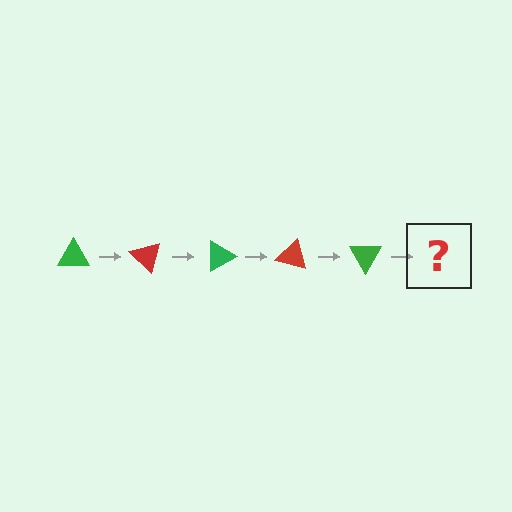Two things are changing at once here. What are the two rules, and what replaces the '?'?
The two rules are that it rotates 45 degrees each step and the color cycles through green and red. The '?' should be a red triangle, rotated 225 degrees from the start.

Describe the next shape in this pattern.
It should be a red triangle, rotated 225 degrees from the start.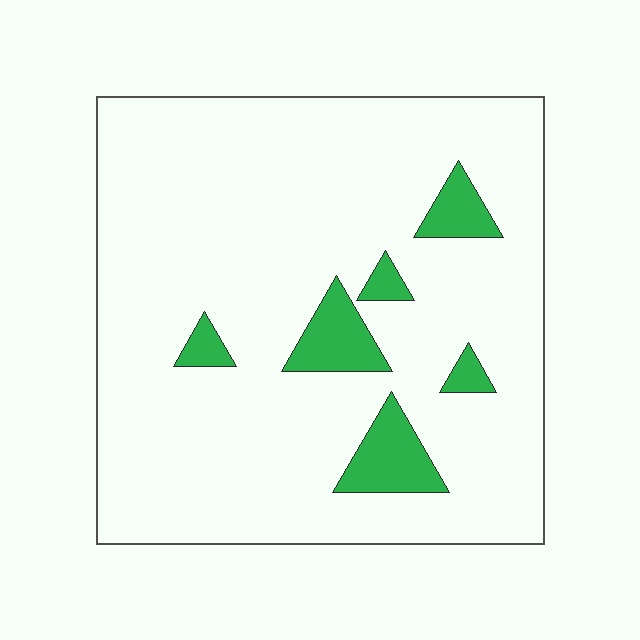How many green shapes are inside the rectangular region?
6.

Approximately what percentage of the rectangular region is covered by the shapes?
Approximately 10%.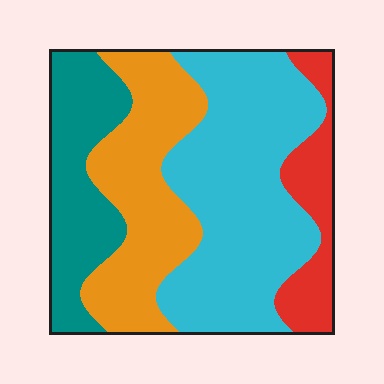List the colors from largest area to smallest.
From largest to smallest: cyan, orange, teal, red.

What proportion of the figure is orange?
Orange takes up about one quarter (1/4) of the figure.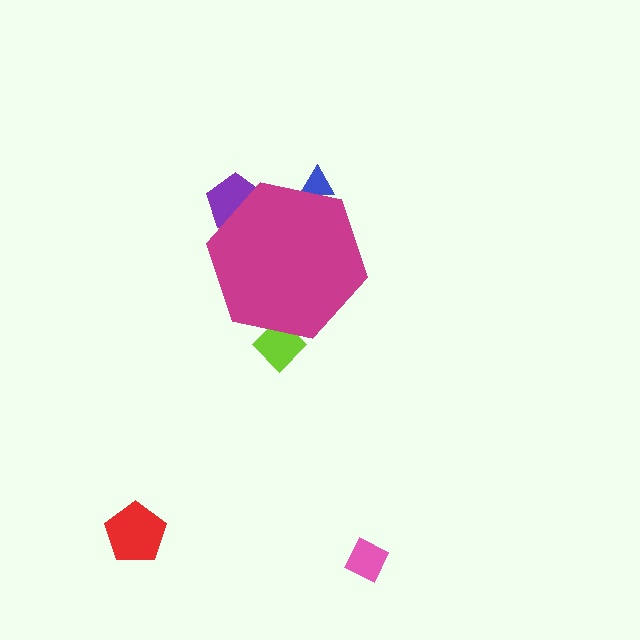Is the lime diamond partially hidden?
Yes, the lime diamond is partially hidden behind the magenta hexagon.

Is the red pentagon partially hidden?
No, the red pentagon is fully visible.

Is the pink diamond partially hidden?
No, the pink diamond is fully visible.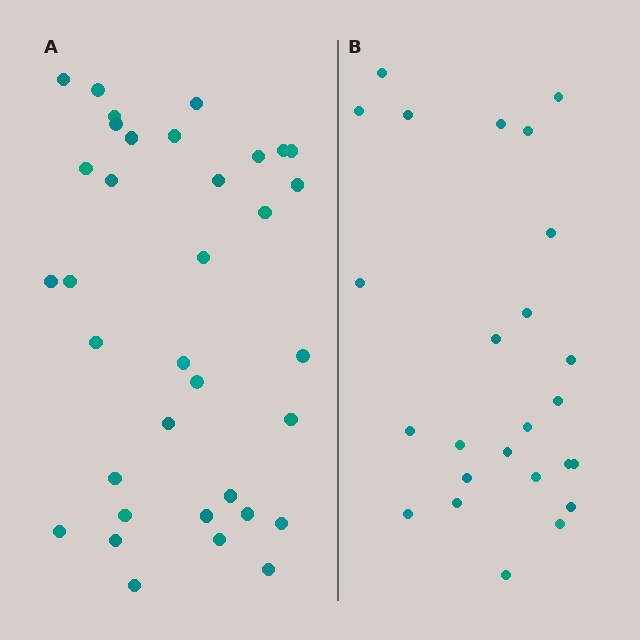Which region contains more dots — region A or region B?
Region A (the left region) has more dots.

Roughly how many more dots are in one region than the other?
Region A has roughly 10 or so more dots than region B.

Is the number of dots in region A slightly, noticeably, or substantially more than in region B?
Region A has noticeably more, but not dramatically so. The ratio is roughly 1.4 to 1.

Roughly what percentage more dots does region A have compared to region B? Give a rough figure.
About 40% more.